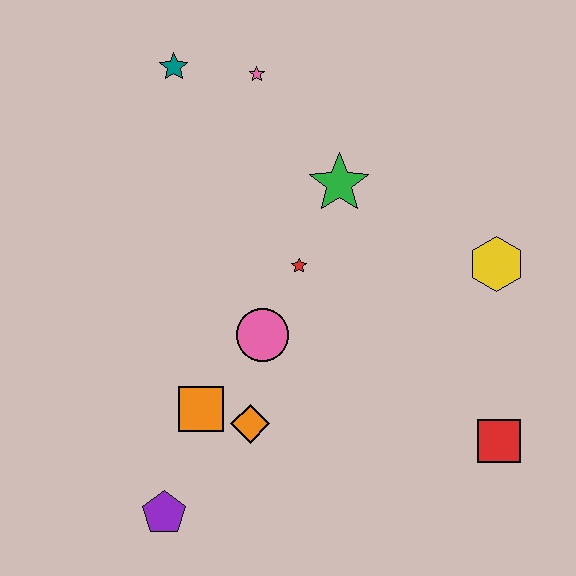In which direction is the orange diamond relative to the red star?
The orange diamond is below the red star.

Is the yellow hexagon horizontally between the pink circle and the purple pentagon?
No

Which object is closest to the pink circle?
The red star is closest to the pink circle.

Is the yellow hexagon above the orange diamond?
Yes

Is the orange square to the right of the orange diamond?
No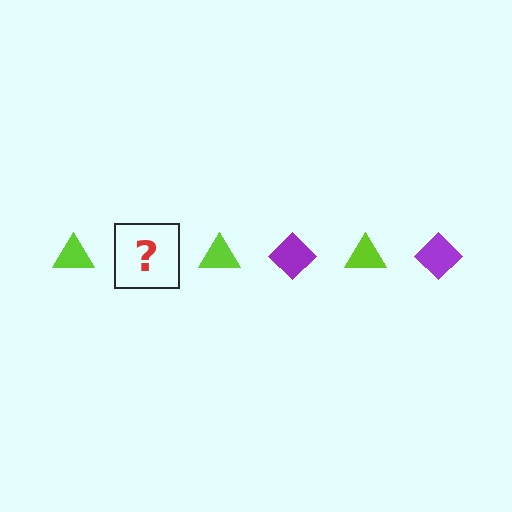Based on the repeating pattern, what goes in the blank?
The blank should be a purple diamond.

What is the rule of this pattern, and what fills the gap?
The rule is that the pattern alternates between lime triangle and purple diamond. The gap should be filled with a purple diamond.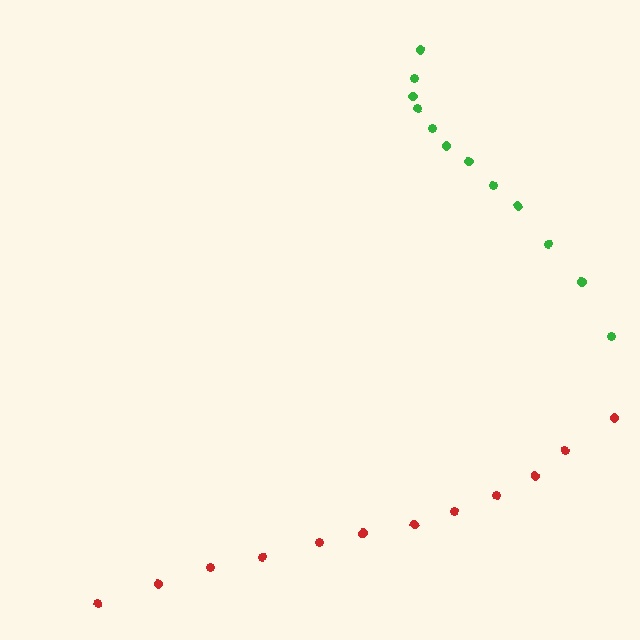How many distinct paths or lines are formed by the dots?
There are 2 distinct paths.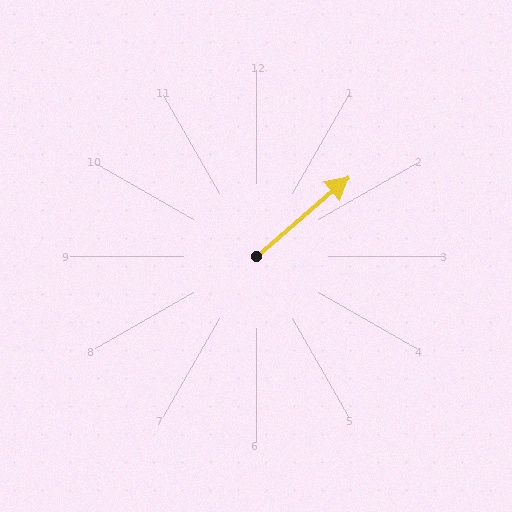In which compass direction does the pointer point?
Northeast.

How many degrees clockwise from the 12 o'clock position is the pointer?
Approximately 49 degrees.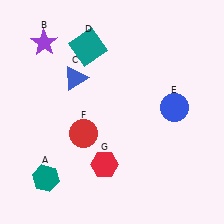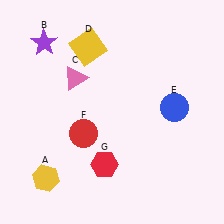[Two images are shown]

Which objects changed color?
A changed from teal to yellow. C changed from blue to pink. D changed from teal to yellow.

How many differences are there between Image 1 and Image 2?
There are 3 differences between the two images.